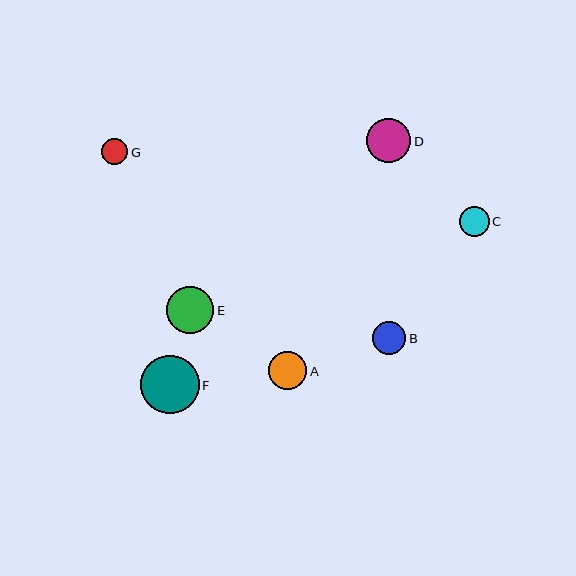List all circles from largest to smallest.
From largest to smallest: F, E, D, A, B, C, G.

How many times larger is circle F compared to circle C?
Circle F is approximately 1.9 times the size of circle C.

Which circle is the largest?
Circle F is the largest with a size of approximately 58 pixels.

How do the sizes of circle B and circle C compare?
Circle B and circle C are approximately the same size.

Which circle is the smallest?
Circle G is the smallest with a size of approximately 27 pixels.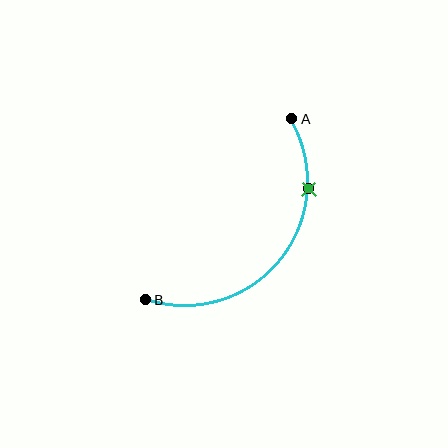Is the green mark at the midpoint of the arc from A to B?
No. The green mark lies on the arc but is closer to endpoint A. The arc midpoint would be at the point on the curve equidistant along the arc from both A and B.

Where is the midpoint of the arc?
The arc midpoint is the point on the curve farthest from the straight line joining A and B. It sits below and to the right of that line.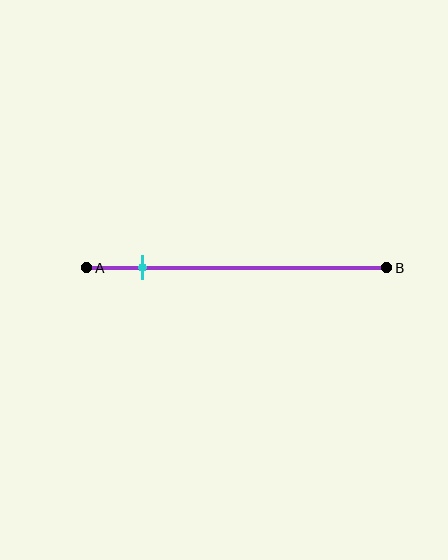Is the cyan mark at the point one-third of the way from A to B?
No, the mark is at about 20% from A, not at the 33% one-third point.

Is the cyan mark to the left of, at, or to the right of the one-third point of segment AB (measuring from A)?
The cyan mark is to the left of the one-third point of segment AB.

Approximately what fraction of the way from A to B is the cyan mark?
The cyan mark is approximately 20% of the way from A to B.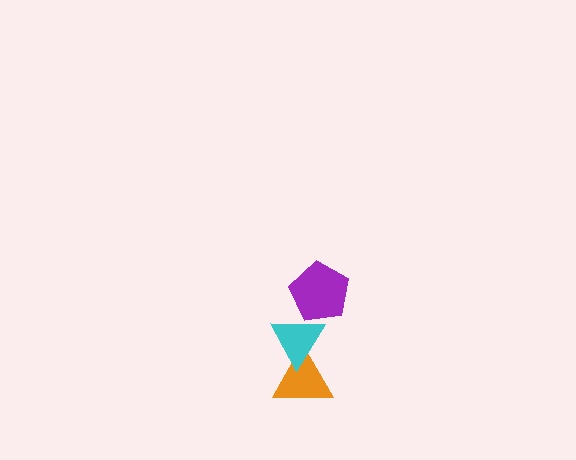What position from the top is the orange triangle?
The orange triangle is 3rd from the top.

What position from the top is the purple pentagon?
The purple pentagon is 1st from the top.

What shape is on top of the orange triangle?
The cyan triangle is on top of the orange triangle.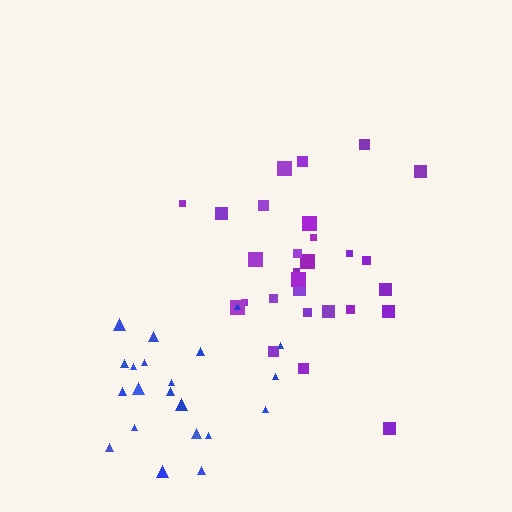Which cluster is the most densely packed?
Blue.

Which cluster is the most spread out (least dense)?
Purple.